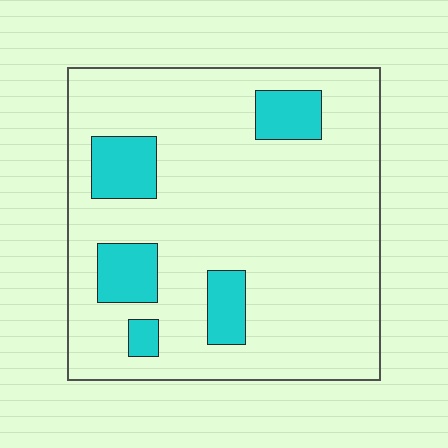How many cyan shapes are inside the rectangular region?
5.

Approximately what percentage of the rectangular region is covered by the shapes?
Approximately 15%.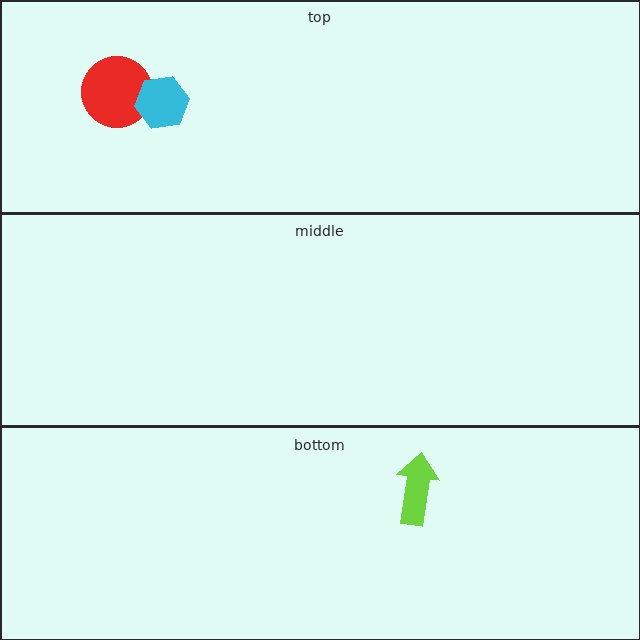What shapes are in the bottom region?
The lime arrow.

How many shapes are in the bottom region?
1.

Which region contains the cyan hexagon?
The top region.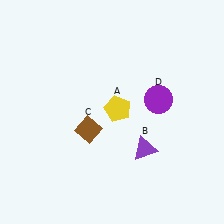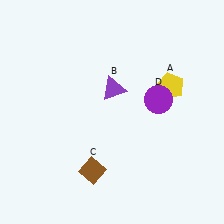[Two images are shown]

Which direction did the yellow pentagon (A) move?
The yellow pentagon (A) moved right.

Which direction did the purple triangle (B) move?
The purple triangle (B) moved up.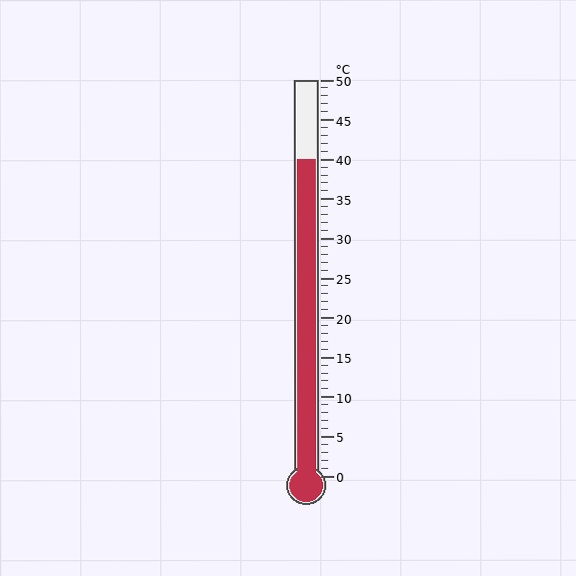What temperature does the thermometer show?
The thermometer shows approximately 40°C.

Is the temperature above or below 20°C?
The temperature is above 20°C.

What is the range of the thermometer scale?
The thermometer scale ranges from 0°C to 50°C.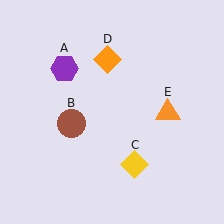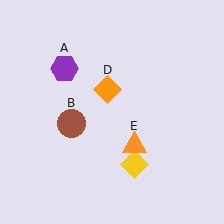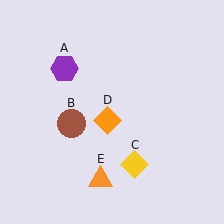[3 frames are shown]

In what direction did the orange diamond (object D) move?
The orange diamond (object D) moved down.